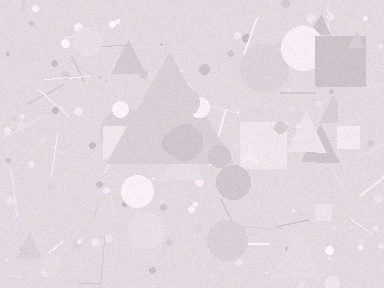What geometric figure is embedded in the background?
A triangle is embedded in the background.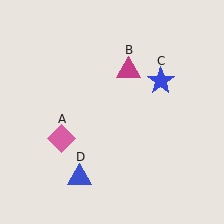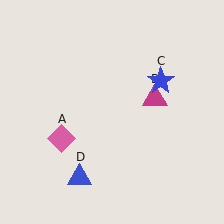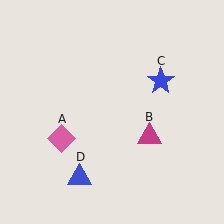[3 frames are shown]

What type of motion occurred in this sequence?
The magenta triangle (object B) rotated clockwise around the center of the scene.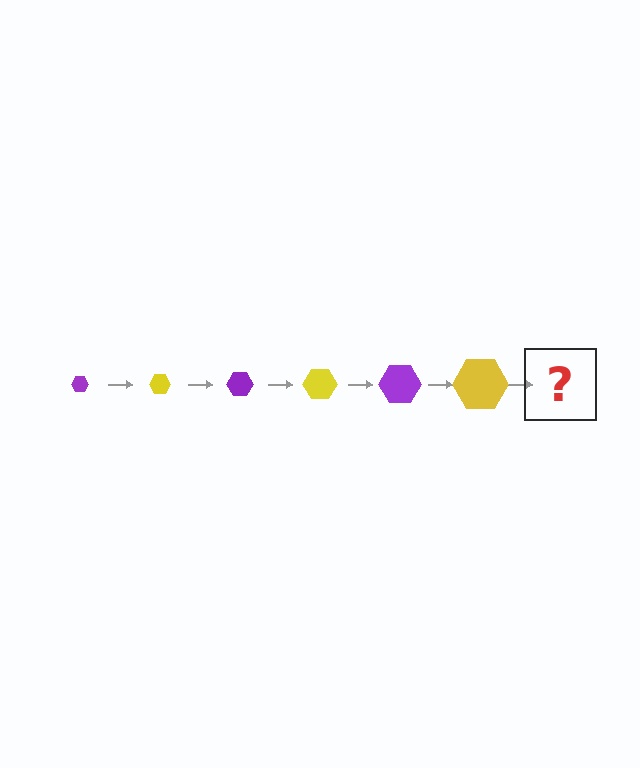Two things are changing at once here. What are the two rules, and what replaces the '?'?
The two rules are that the hexagon grows larger each step and the color cycles through purple and yellow. The '?' should be a purple hexagon, larger than the previous one.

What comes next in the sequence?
The next element should be a purple hexagon, larger than the previous one.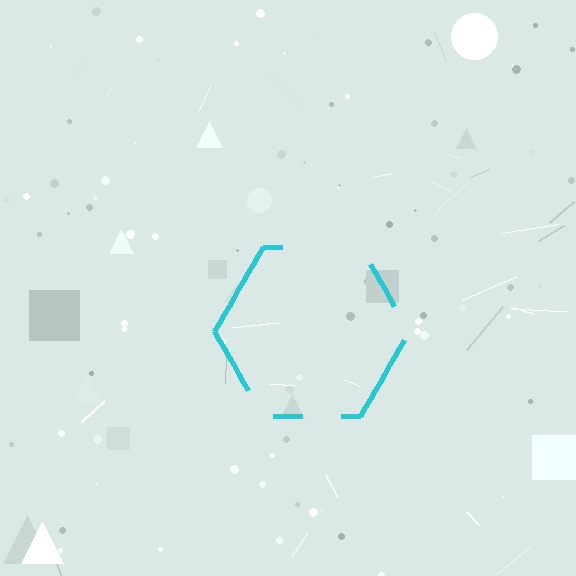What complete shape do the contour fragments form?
The contour fragments form a hexagon.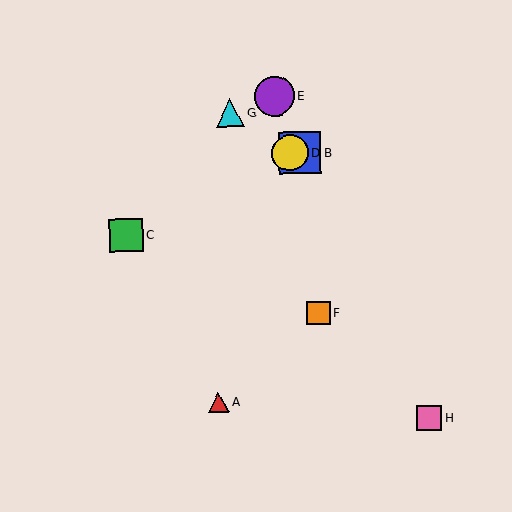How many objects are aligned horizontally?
2 objects (B, D) are aligned horizontally.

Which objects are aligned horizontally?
Objects B, D are aligned horizontally.